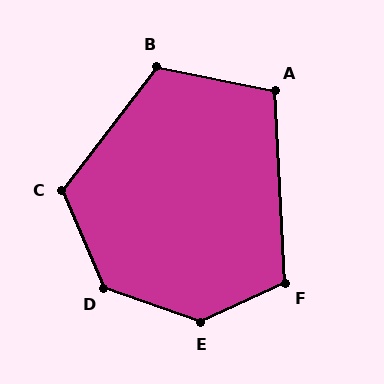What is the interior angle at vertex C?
Approximately 119 degrees (obtuse).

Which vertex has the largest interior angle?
E, at approximately 136 degrees.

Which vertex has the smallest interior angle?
A, at approximately 105 degrees.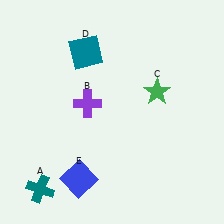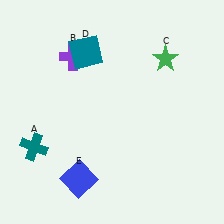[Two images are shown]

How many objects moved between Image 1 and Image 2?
3 objects moved between the two images.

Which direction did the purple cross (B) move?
The purple cross (B) moved up.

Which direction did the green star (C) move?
The green star (C) moved up.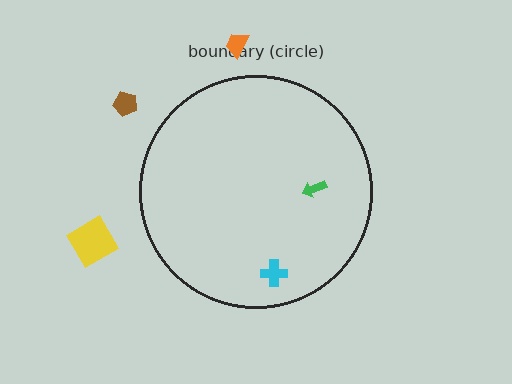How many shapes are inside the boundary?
2 inside, 3 outside.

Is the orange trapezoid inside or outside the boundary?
Outside.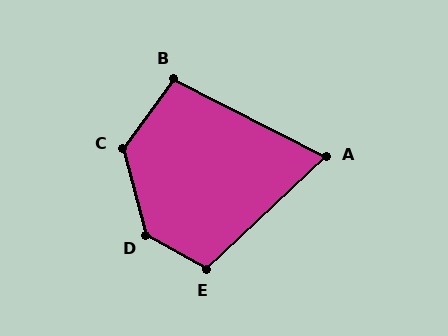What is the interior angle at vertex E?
Approximately 107 degrees (obtuse).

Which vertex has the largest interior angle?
D, at approximately 134 degrees.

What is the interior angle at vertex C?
Approximately 129 degrees (obtuse).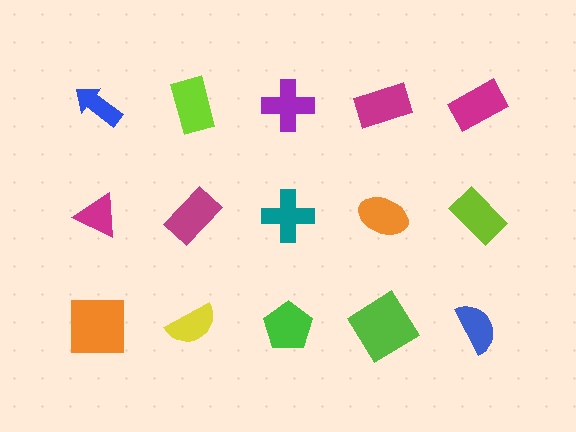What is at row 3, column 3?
A green pentagon.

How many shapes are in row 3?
5 shapes.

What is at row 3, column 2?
A yellow semicircle.